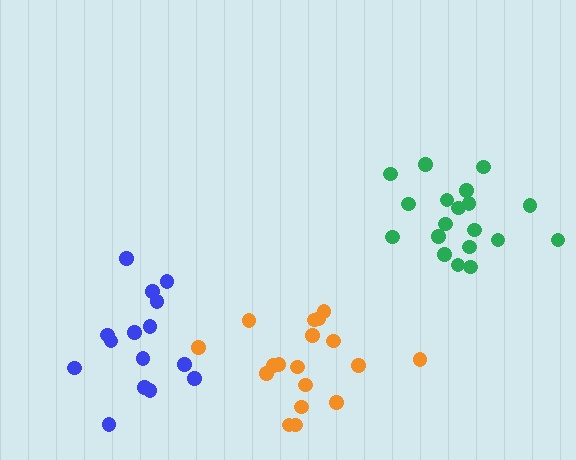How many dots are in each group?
Group 1: 18 dots, Group 2: 19 dots, Group 3: 15 dots (52 total).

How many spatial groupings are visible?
There are 3 spatial groupings.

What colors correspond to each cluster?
The clusters are colored: orange, green, blue.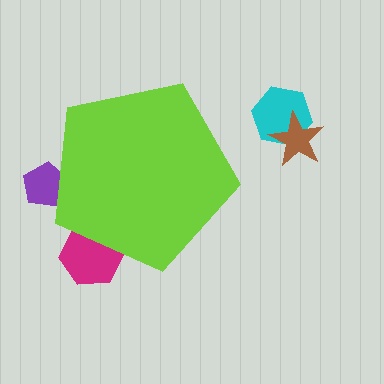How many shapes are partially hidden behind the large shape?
2 shapes are partially hidden.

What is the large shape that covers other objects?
A lime pentagon.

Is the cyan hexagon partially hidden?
No, the cyan hexagon is fully visible.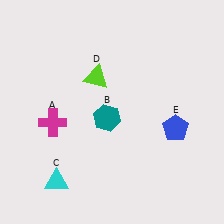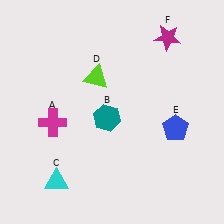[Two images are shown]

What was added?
A magenta star (F) was added in Image 2.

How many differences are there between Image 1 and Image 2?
There is 1 difference between the two images.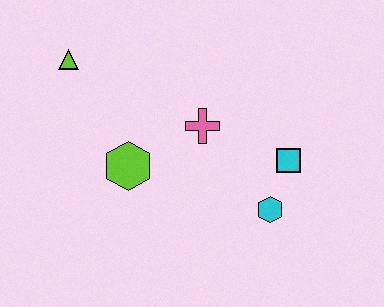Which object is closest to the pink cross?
The lime hexagon is closest to the pink cross.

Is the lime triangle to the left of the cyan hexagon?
Yes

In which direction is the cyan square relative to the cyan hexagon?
The cyan square is above the cyan hexagon.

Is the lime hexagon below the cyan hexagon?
No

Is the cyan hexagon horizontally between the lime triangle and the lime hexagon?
No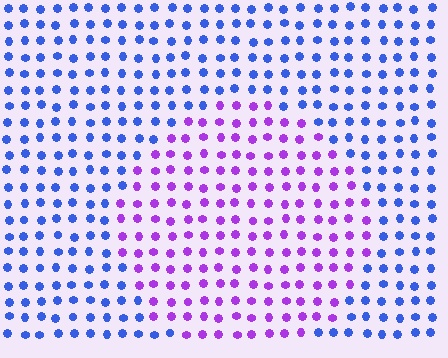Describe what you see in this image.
The image is filled with small blue elements in a uniform arrangement. A circle-shaped region is visible where the elements are tinted to a slightly different hue, forming a subtle color boundary.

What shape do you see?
I see a circle.